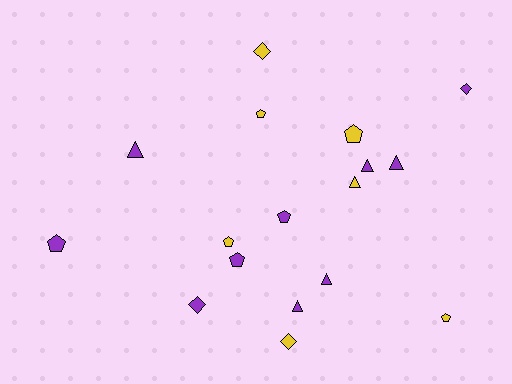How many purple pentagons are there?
There are 3 purple pentagons.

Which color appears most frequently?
Purple, with 10 objects.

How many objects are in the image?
There are 17 objects.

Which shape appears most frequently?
Pentagon, with 7 objects.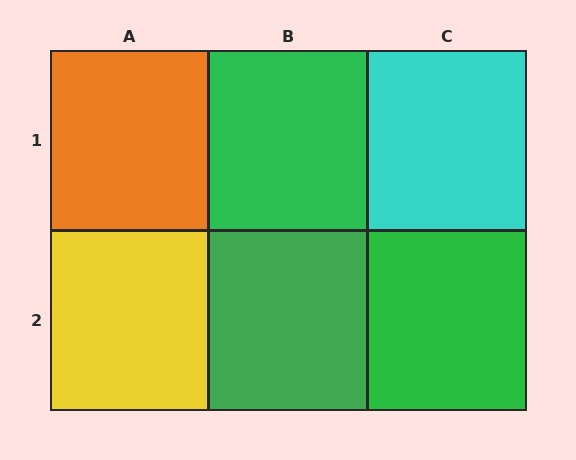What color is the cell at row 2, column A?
Yellow.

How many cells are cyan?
1 cell is cyan.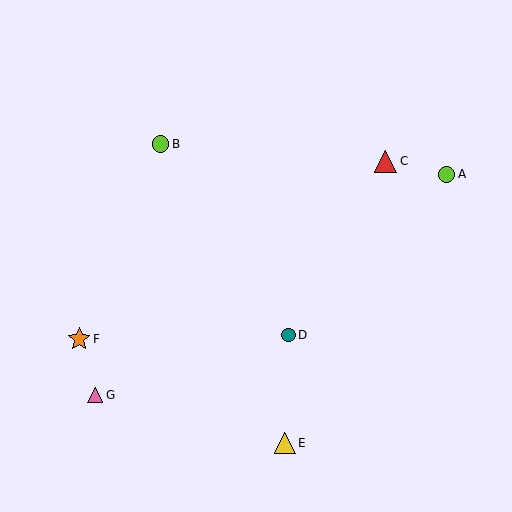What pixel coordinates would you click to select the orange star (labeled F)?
Click at (79, 339) to select the orange star F.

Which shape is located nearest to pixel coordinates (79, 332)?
The orange star (labeled F) at (79, 339) is nearest to that location.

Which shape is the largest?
The orange star (labeled F) is the largest.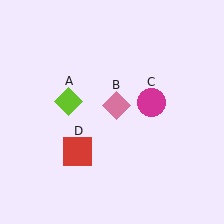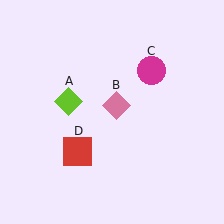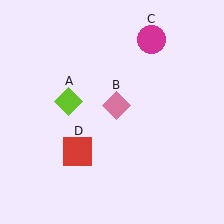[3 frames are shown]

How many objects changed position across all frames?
1 object changed position: magenta circle (object C).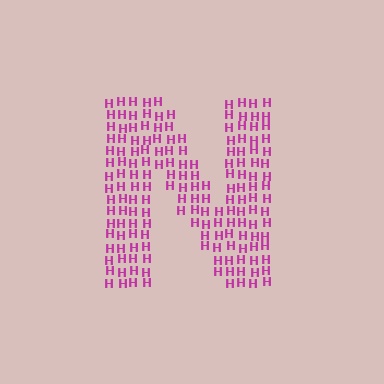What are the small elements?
The small elements are letter H's.